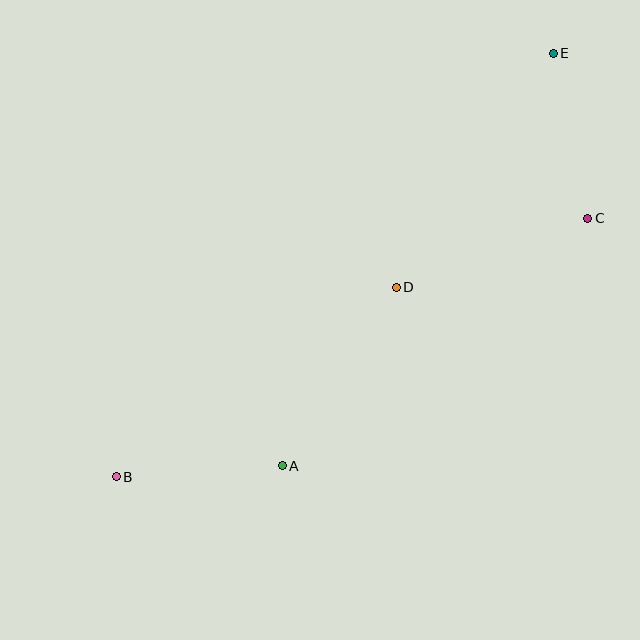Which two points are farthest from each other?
Points B and E are farthest from each other.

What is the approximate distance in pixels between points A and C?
The distance between A and C is approximately 393 pixels.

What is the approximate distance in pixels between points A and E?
The distance between A and E is approximately 493 pixels.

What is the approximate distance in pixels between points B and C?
The distance between B and C is approximately 537 pixels.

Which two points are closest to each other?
Points A and B are closest to each other.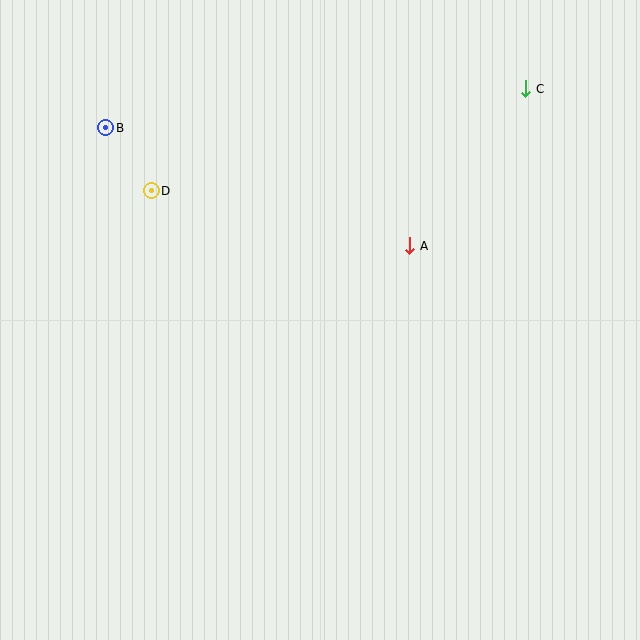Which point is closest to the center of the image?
Point A at (410, 246) is closest to the center.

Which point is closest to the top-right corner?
Point C is closest to the top-right corner.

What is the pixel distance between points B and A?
The distance between B and A is 326 pixels.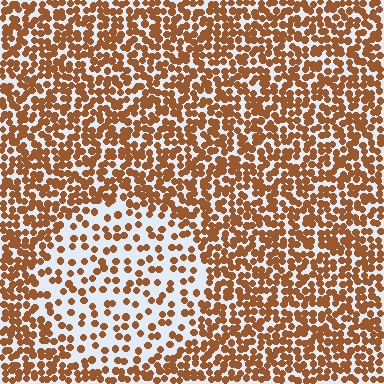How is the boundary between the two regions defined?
The boundary is defined by a change in element density (approximately 2.2x ratio). All elements are the same color, size, and shape.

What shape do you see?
I see a circle.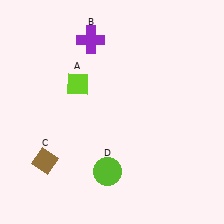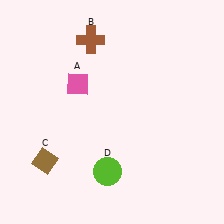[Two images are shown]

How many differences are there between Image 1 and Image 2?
There are 2 differences between the two images.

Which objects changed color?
A changed from lime to pink. B changed from purple to brown.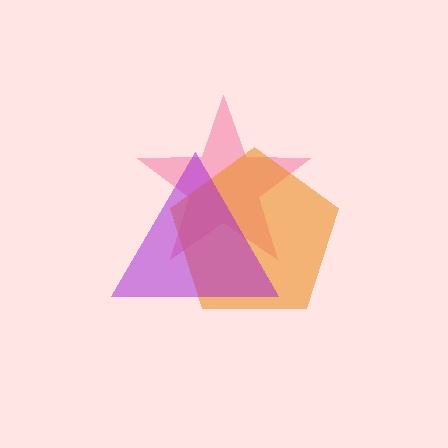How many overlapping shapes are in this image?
There are 3 overlapping shapes in the image.